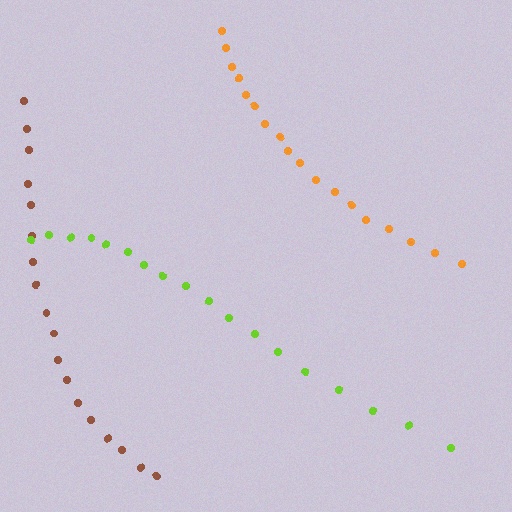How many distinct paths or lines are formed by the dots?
There are 3 distinct paths.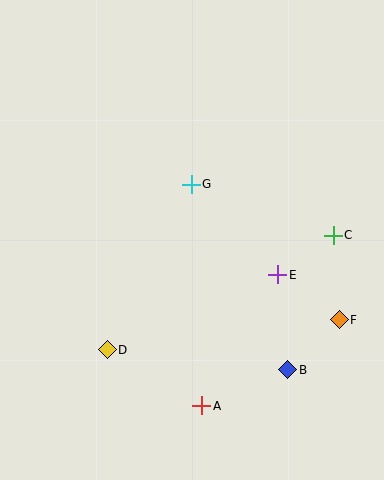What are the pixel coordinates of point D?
Point D is at (107, 350).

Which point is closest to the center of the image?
Point G at (191, 184) is closest to the center.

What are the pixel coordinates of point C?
Point C is at (333, 235).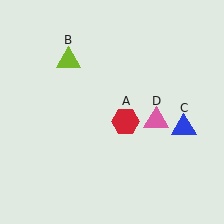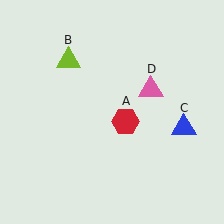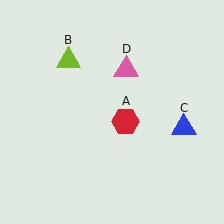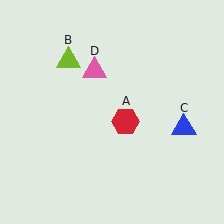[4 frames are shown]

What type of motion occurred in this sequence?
The pink triangle (object D) rotated counterclockwise around the center of the scene.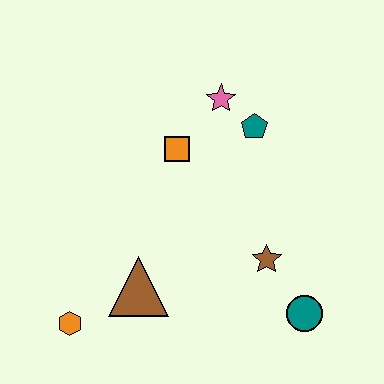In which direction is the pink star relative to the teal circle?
The pink star is above the teal circle.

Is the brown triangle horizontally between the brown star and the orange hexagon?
Yes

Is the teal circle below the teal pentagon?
Yes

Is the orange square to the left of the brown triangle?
No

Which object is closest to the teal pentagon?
The pink star is closest to the teal pentagon.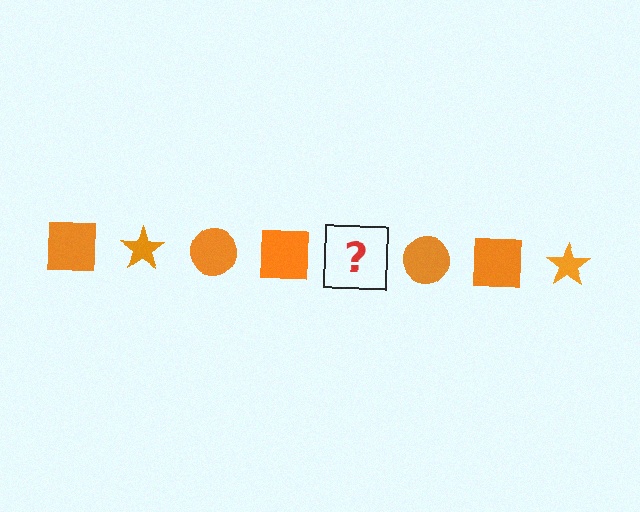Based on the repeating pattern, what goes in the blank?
The blank should be an orange star.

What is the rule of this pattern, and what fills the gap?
The rule is that the pattern cycles through square, star, circle shapes in orange. The gap should be filled with an orange star.